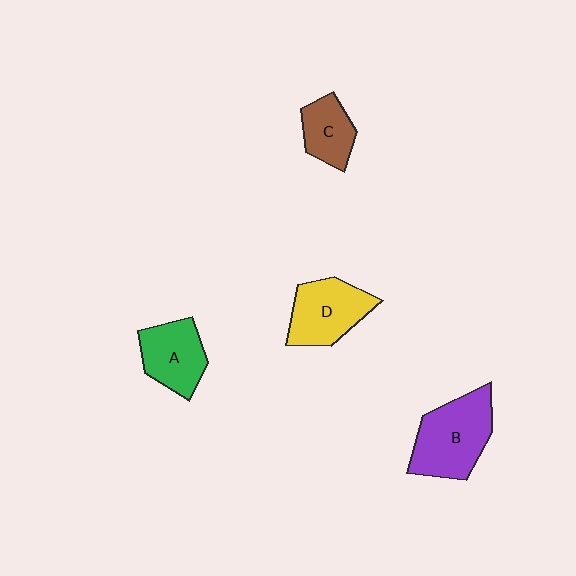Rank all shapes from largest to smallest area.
From largest to smallest: B (purple), D (yellow), A (green), C (brown).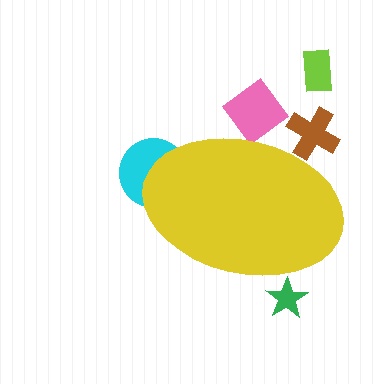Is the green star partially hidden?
Yes, the green star is partially hidden behind the yellow ellipse.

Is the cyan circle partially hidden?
Yes, the cyan circle is partially hidden behind the yellow ellipse.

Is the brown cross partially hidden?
Yes, the brown cross is partially hidden behind the yellow ellipse.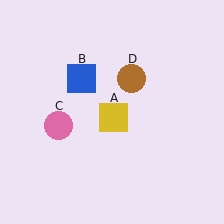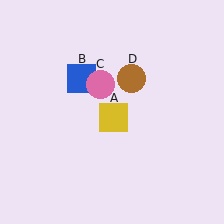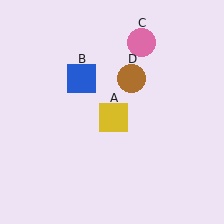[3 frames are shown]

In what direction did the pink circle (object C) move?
The pink circle (object C) moved up and to the right.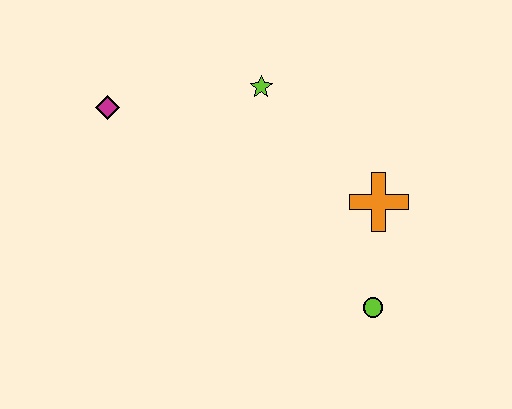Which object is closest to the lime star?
The magenta diamond is closest to the lime star.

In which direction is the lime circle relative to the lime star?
The lime circle is below the lime star.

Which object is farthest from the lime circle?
The magenta diamond is farthest from the lime circle.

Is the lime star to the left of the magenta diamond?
No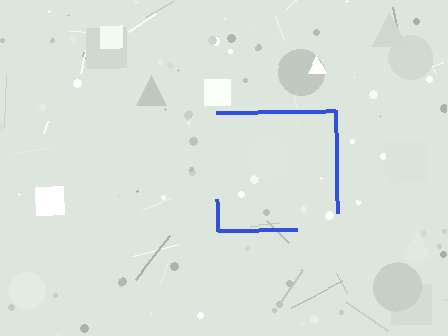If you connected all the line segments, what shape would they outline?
They would outline a square.